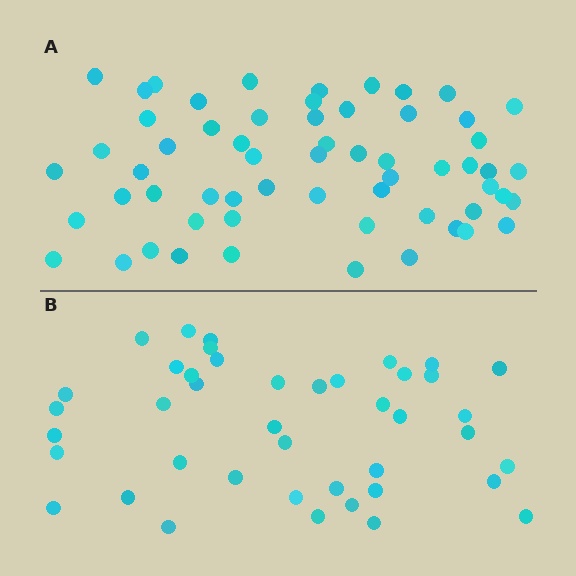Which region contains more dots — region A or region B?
Region A (the top region) has more dots.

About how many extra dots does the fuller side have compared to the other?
Region A has approximately 20 more dots than region B.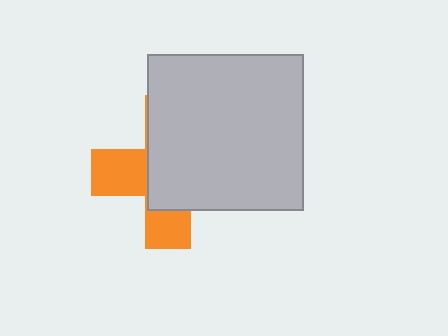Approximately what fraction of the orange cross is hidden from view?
Roughly 63% of the orange cross is hidden behind the light gray square.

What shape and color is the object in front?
The object in front is a light gray square.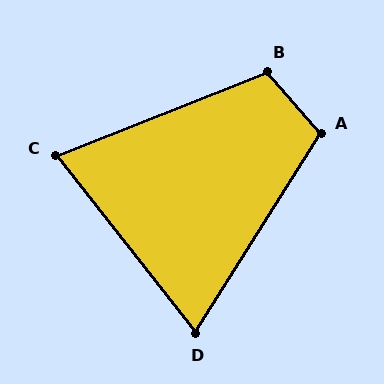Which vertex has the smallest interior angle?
D, at approximately 70 degrees.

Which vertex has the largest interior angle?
B, at approximately 110 degrees.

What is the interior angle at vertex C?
Approximately 73 degrees (acute).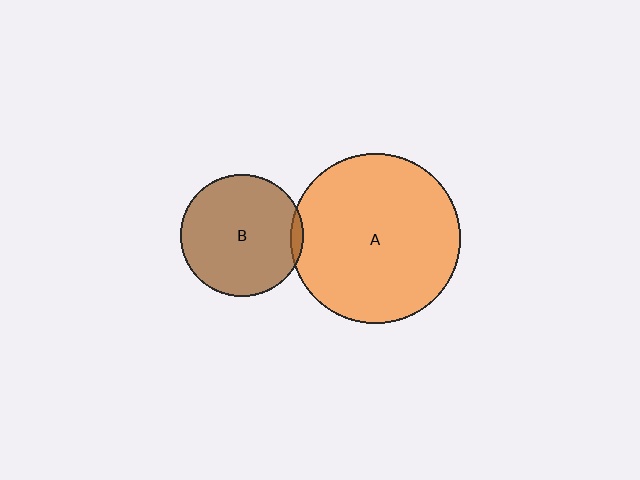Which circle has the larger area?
Circle A (orange).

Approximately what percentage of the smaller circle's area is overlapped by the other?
Approximately 5%.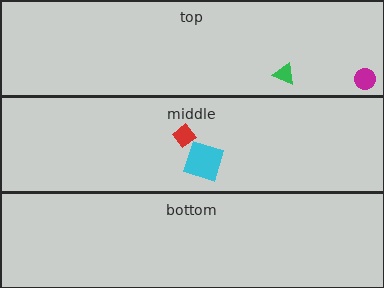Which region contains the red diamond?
The middle region.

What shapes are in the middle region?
The red diamond, the cyan square.